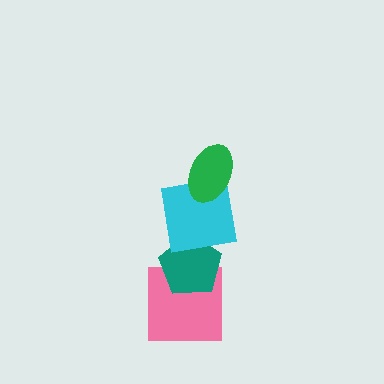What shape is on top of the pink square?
The teal pentagon is on top of the pink square.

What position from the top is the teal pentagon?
The teal pentagon is 3rd from the top.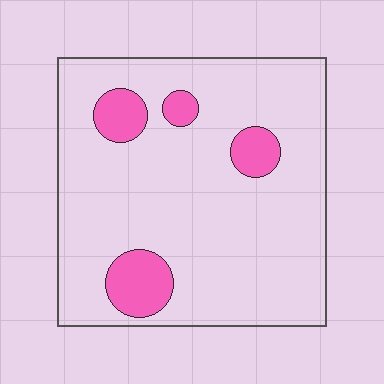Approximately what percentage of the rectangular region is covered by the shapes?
Approximately 15%.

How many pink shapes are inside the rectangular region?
4.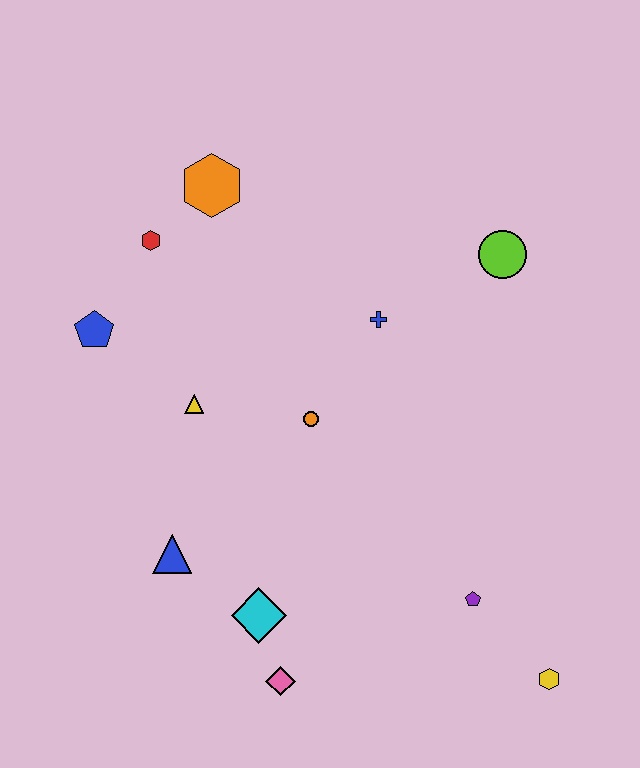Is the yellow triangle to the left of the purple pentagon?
Yes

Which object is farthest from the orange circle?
The yellow hexagon is farthest from the orange circle.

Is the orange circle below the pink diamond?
No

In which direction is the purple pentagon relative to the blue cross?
The purple pentagon is below the blue cross.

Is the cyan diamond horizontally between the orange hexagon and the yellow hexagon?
Yes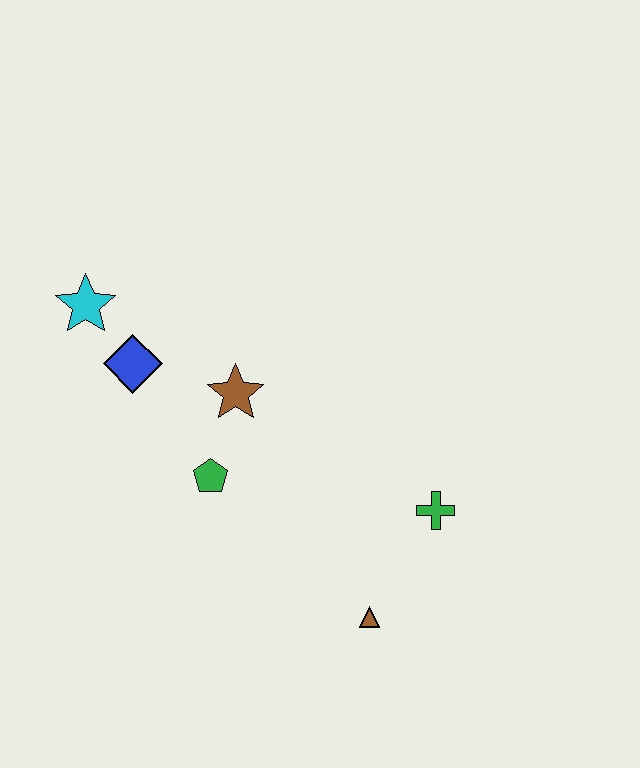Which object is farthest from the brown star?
The brown triangle is farthest from the brown star.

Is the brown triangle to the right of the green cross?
No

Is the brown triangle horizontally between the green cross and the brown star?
Yes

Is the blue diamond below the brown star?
No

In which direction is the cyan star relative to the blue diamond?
The cyan star is above the blue diamond.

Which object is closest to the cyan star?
The blue diamond is closest to the cyan star.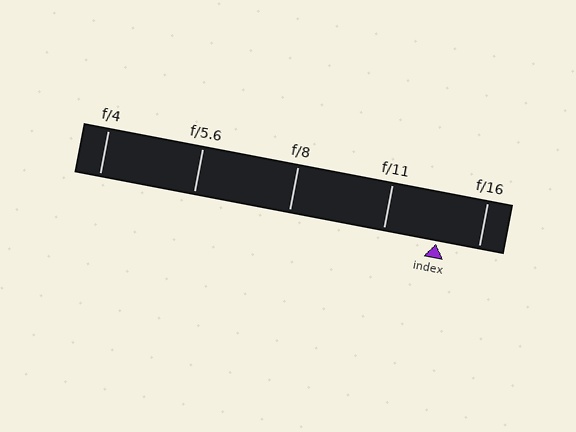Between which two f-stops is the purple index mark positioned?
The index mark is between f/11 and f/16.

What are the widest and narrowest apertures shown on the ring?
The widest aperture shown is f/4 and the narrowest is f/16.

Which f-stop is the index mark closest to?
The index mark is closest to f/16.